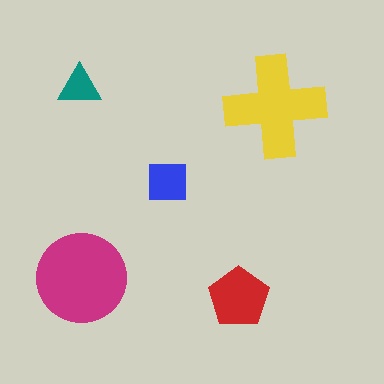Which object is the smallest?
The teal triangle.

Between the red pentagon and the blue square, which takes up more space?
The red pentagon.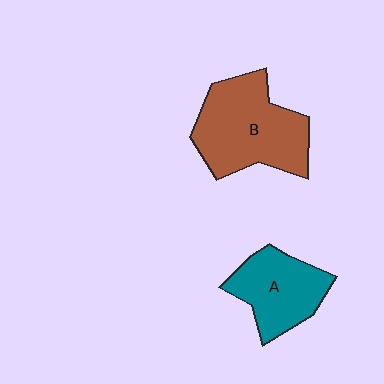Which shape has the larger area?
Shape B (brown).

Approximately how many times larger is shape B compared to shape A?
Approximately 1.5 times.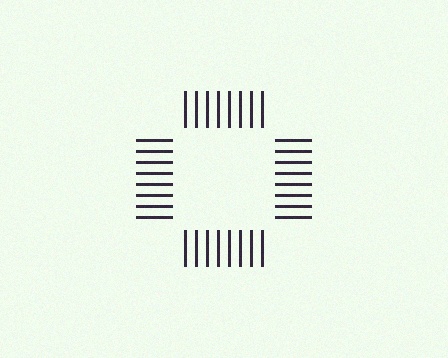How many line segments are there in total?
32 — 8 along each of the 4 edges.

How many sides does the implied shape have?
4 sides — the line-ends trace a square.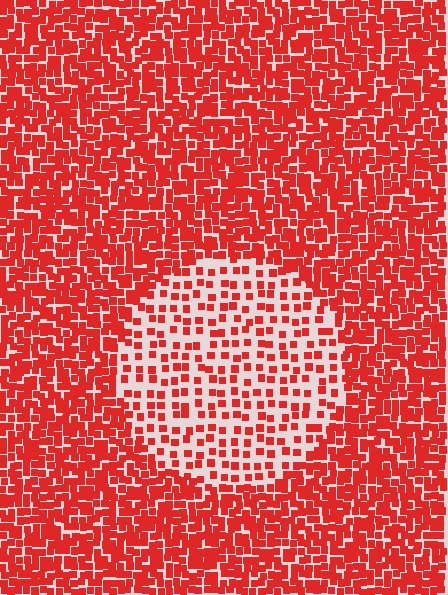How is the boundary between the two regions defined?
The boundary is defined by a change in element density (approximately 2.4x ratio). All elements are the same color, size, and shape.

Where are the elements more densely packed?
The elements are more densely packed outside the circle boundary.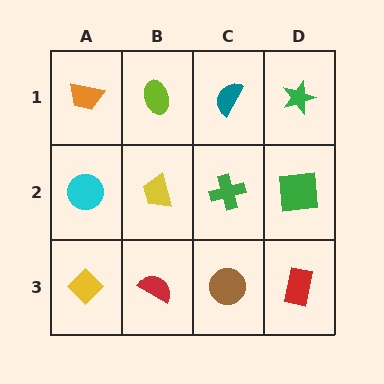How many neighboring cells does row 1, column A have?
2.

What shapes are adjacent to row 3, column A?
A cyan circle (row 2, column A), a red semicircle (row 3, column B).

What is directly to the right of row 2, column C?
A green square.